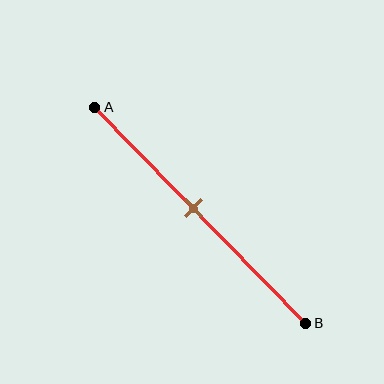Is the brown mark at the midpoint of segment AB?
No, the mark is at about 45% from A, not at the 50% midpoint.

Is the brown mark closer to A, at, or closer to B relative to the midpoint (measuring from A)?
The brown mark is closer to point A than the midpoint of segment AB.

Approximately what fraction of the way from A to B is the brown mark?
The brown mark is approximately 45% of the way from A to B.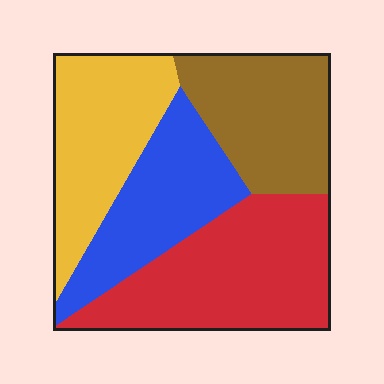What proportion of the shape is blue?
Blue takes up about one fifth (1/5) of the shape.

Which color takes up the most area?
Red, at roughly 30%.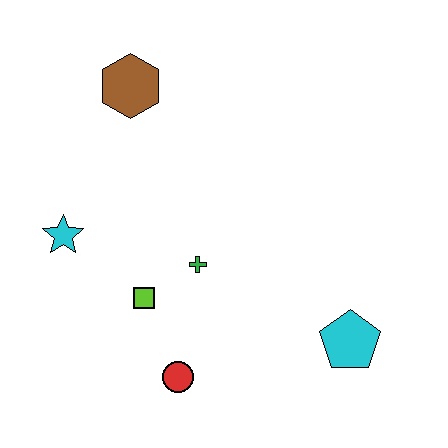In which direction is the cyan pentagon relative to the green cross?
The cyan pentagon is to the right of the green cross.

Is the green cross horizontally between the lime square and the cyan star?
No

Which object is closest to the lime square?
The green cross is closest to the lime square.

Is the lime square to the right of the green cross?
No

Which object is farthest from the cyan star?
The cyan pentagon is farthest from the cyan star.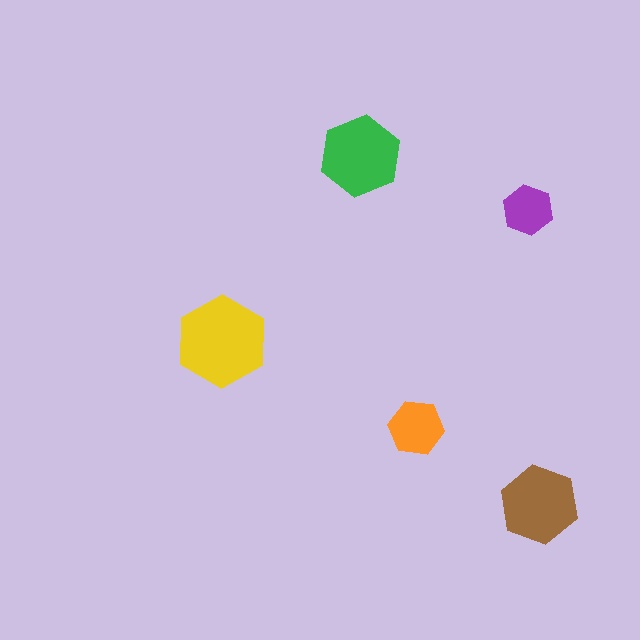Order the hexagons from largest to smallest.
the yellow one, the green one, the brown one, the orange one, the purple one.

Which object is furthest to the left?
The yellow hexagon is leftmost.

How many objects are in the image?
There are 5 objects in the image.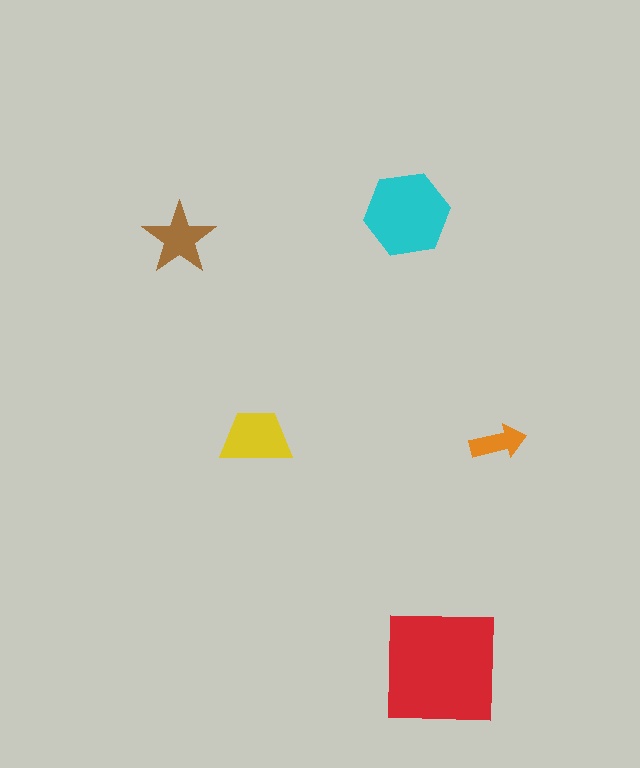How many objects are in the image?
There are 5 objects in the image.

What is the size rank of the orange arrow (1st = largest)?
5th.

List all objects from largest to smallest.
The red square, the cyan hexagon, the yellow trapezoid, the brown star, the orange arrow.